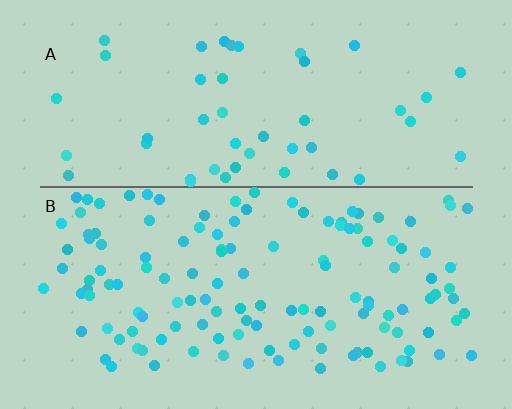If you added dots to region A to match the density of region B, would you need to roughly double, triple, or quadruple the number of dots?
Approximately triple.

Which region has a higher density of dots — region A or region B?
B (the bottom).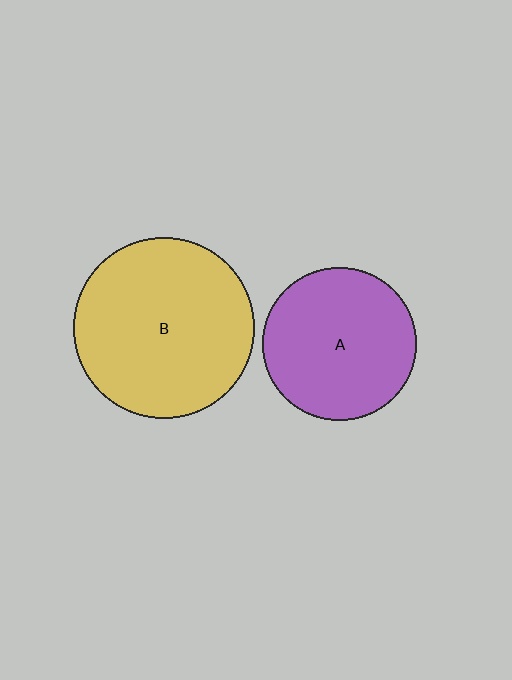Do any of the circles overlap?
No, none of the circles overlap.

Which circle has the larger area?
Circle B (yellow).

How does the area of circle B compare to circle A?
Approximately 1.4 times.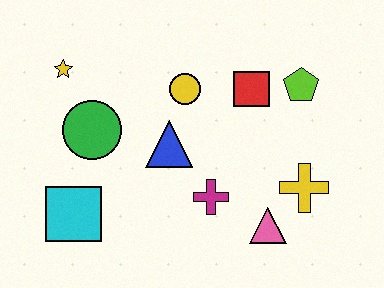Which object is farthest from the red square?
The cyan square is farthest from the red square.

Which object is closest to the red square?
The lime pentagon is closest to the red square.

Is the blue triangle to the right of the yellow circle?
No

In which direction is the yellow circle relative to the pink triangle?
The yellow circle is above the pink triangle.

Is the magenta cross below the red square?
Yes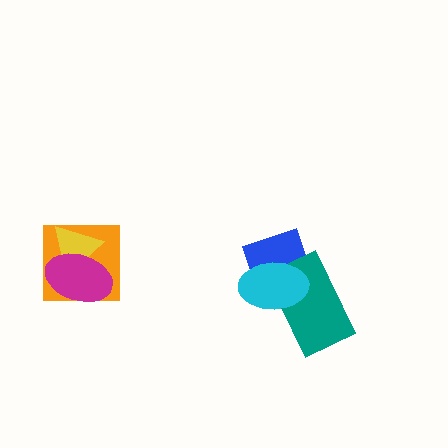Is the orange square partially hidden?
Yes, it is partially covered by another shape.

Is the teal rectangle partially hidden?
Yes, it is partially covered by another shape.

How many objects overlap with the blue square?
2 objects overlap with the blue square.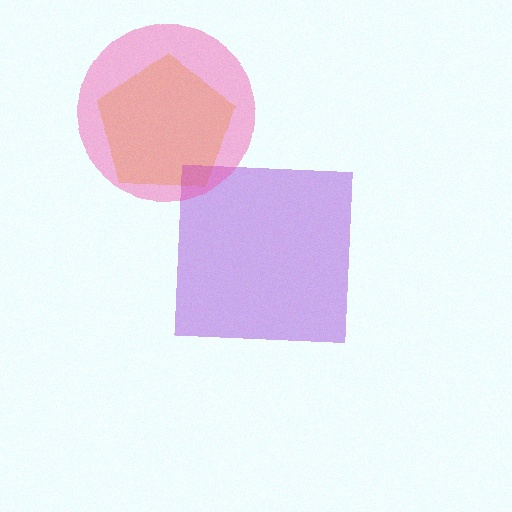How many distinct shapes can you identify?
There are 3 distinct shapes: a yellow pentagon, a purple square, a pink circle.